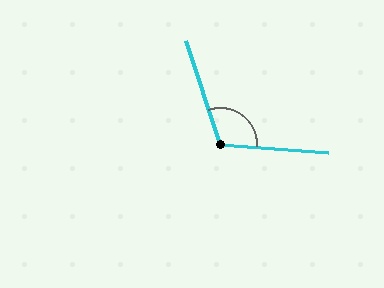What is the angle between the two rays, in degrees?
Approximately 113 degrees.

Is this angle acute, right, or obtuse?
It is obtuse.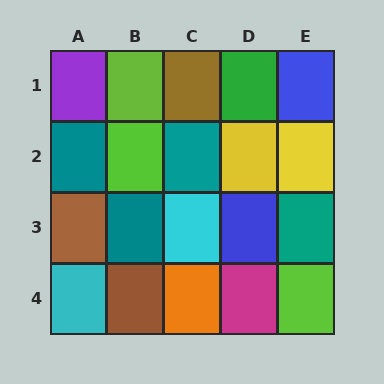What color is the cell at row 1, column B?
Lime.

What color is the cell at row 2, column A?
Teal.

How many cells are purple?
1 cell is purple.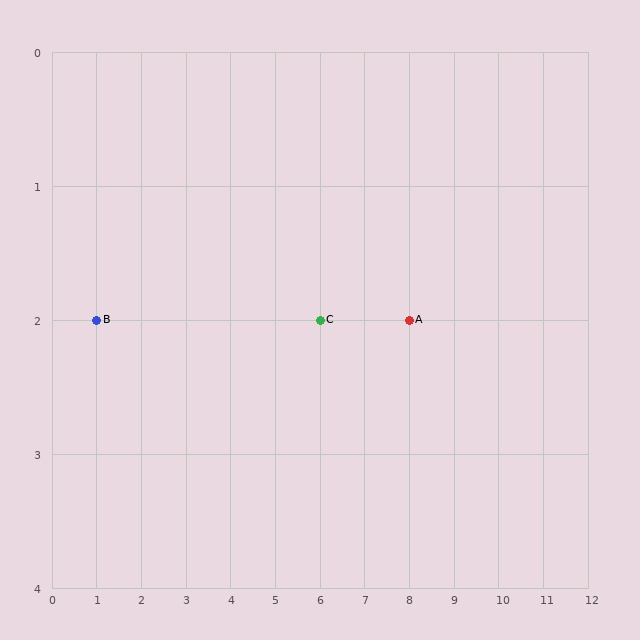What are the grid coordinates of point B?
Point B is at grid coordinates (1, 2).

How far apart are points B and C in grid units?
Points B and C are 5 columns apart.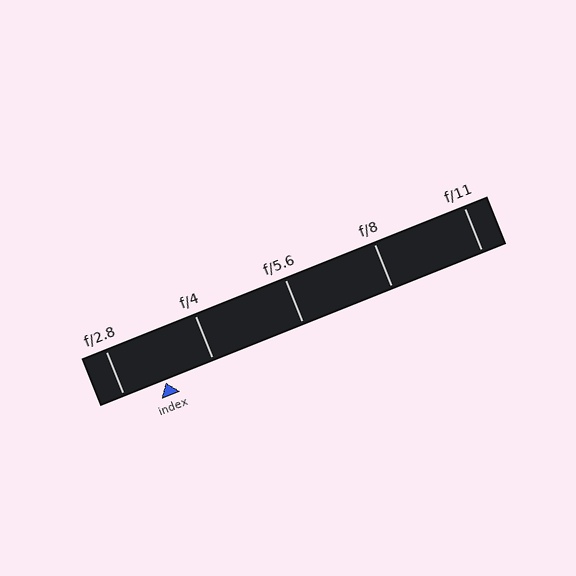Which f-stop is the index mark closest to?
The index mark is closest to f/2.8.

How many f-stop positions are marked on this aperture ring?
There are 5 f-stop positions marked.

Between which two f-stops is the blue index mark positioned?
The index mark is between f/2.8 and f/4.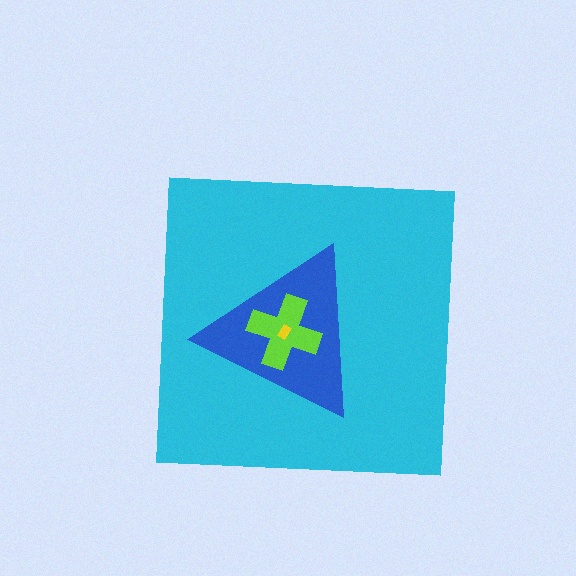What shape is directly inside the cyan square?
The blue triangle.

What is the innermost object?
The yellow rectangle.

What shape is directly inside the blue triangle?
The lime cross.